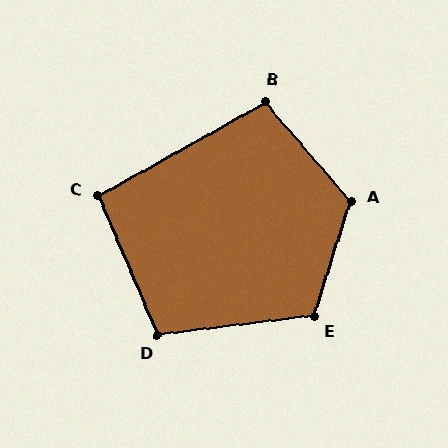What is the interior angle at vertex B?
Approximately 101 degrees (obtuse).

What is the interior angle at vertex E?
Approximately 115 degrees (obtuse).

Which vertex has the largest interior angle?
A, at approximately 122 degrees.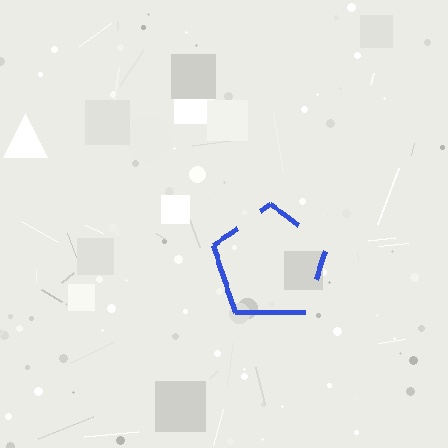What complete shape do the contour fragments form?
The contour fragments form a pentagon.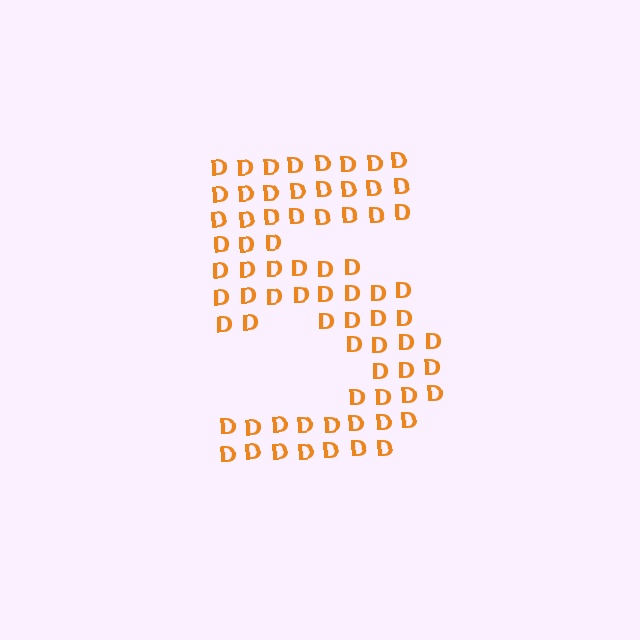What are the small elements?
The small elements are letter D's.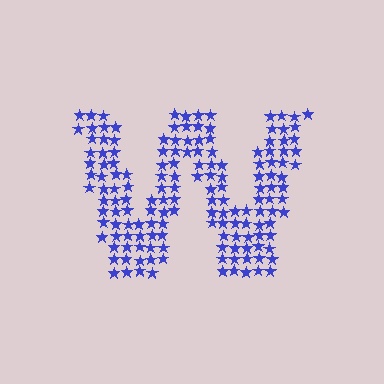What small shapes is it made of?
It is made of small stars.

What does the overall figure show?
The overall figure shows the letter W.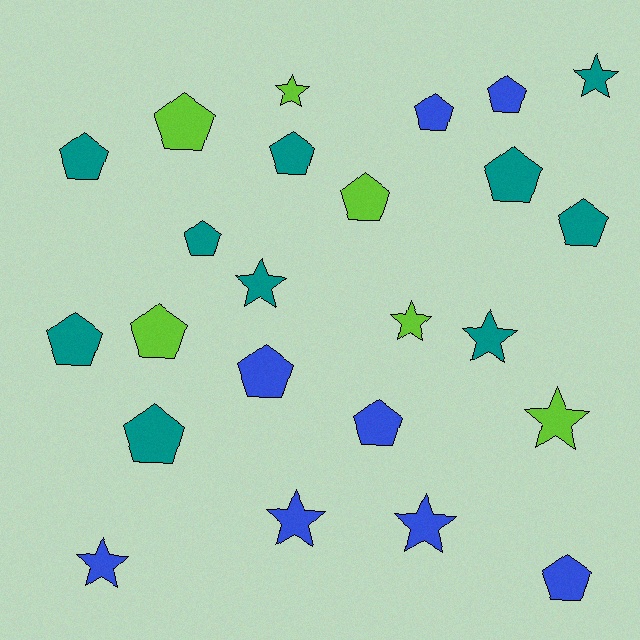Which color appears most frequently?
Teal, with 10 objects.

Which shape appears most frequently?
Pentagon, with 15 objects.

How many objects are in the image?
There are 24 objects.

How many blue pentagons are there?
There are 5 blue pentagons.